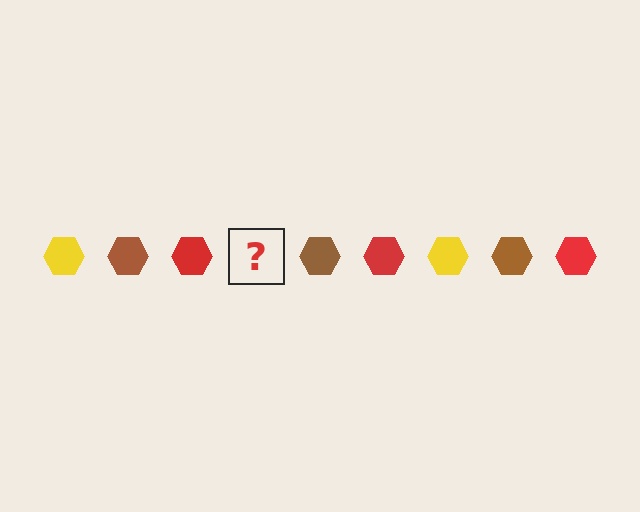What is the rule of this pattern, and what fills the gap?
The rule is that the pattern cycles through yellow, brown, red hexagons. The gap should be filled with a yellow hexagon.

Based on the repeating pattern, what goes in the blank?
The blank should be a yellow hexagon.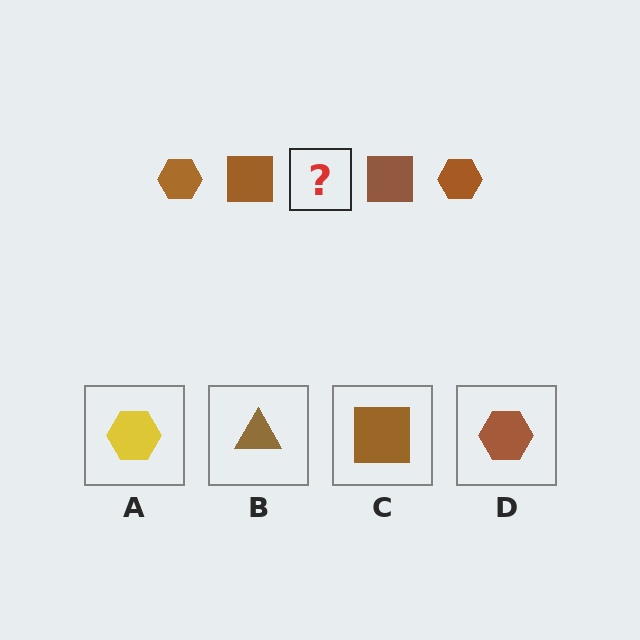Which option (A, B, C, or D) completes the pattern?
D.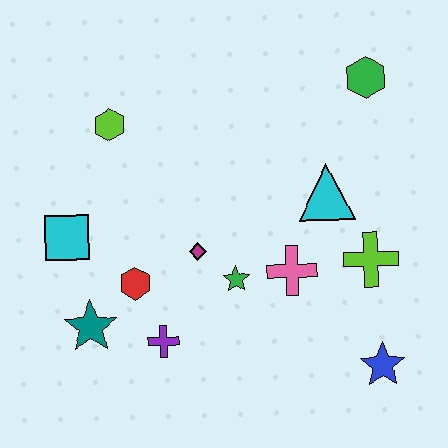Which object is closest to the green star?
The magenta diamond is closest to the green star.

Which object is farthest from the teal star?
The green hexagon is farthest from the teal star.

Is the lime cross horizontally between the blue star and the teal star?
Yes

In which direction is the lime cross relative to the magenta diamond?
The lime cross is to the right of the magenta diamond.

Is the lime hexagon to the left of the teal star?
No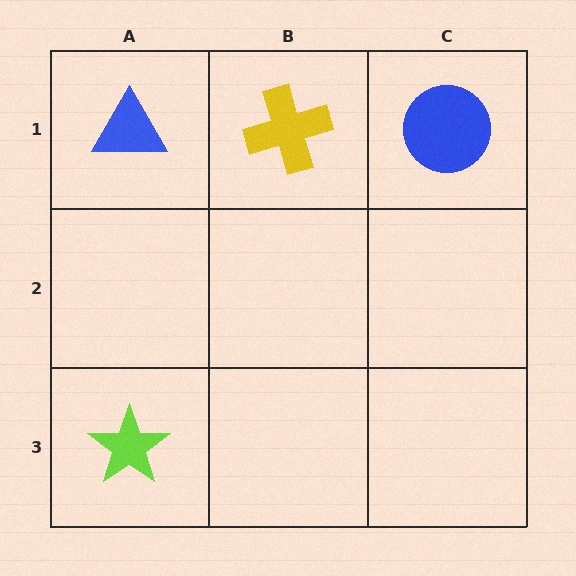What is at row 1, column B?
A yellow cross.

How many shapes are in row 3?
1 shape.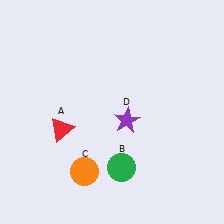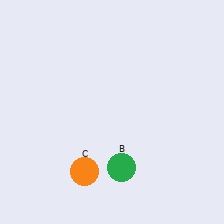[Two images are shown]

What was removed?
The red triangle (A), the purple star (D) were removed in Image 2.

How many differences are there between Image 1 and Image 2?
There are 2 differences between the two images.